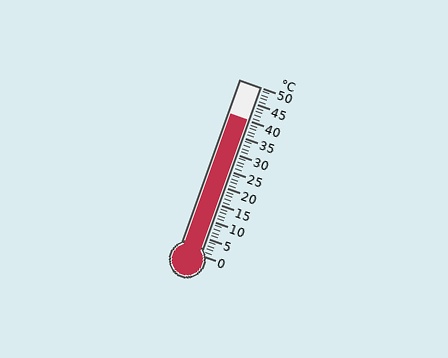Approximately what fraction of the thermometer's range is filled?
The thermometer is filled to approximately 80% of its range.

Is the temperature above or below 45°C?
The temperature is below 45°C.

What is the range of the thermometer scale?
The thermometer scale ranges from 0°C to 50°C.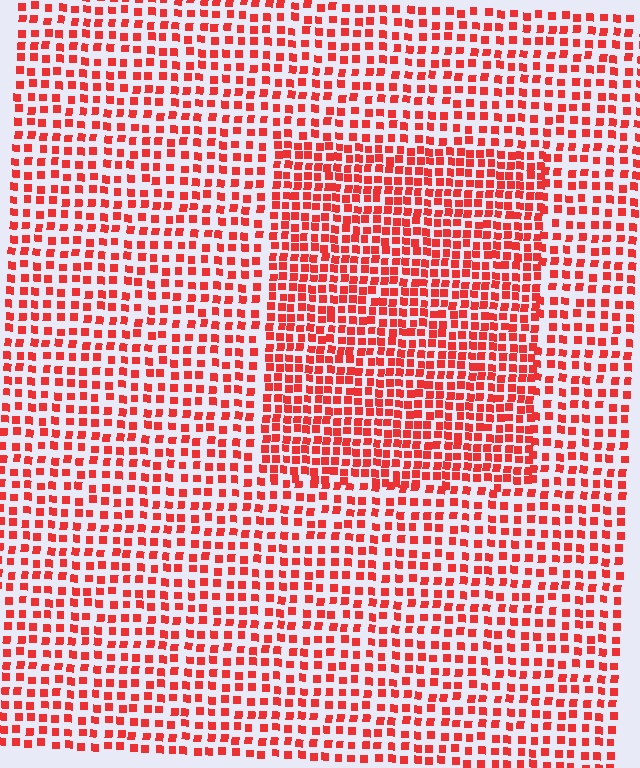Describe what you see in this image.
The image contains small red elements arranged at two different densities. A rectangle-shaped region is visible where the elements are more densely packed than the surrounding area.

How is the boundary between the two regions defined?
The boundary is defined by a change in element density (approximately 1.6x ratio). All elements are the same color, size, and shape.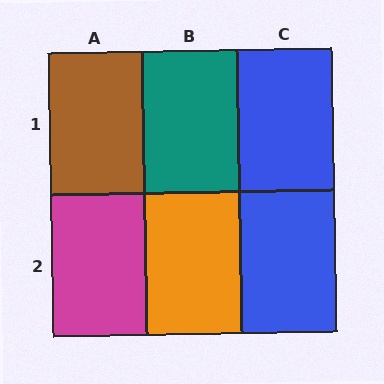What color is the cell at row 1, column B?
Teal.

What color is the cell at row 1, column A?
Brown.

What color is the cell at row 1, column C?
Blue.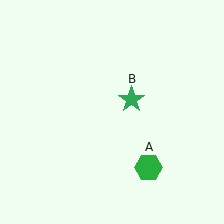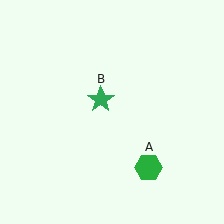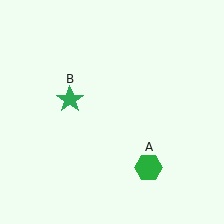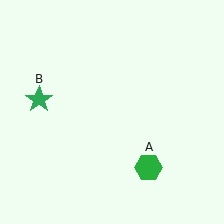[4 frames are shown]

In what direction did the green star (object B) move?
The green star (object B) moved left.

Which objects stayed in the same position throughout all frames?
Green hexagon (object A) remained stationary.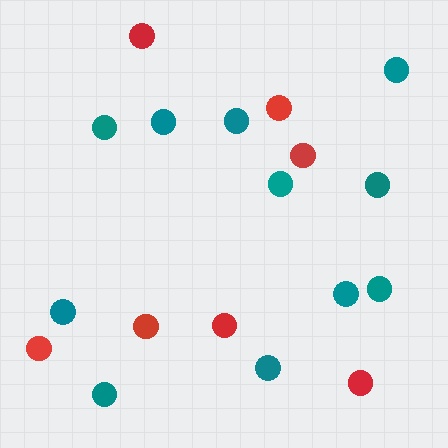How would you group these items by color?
There are 2 groups: one group of teal circles (11) and one group of red circles (7).